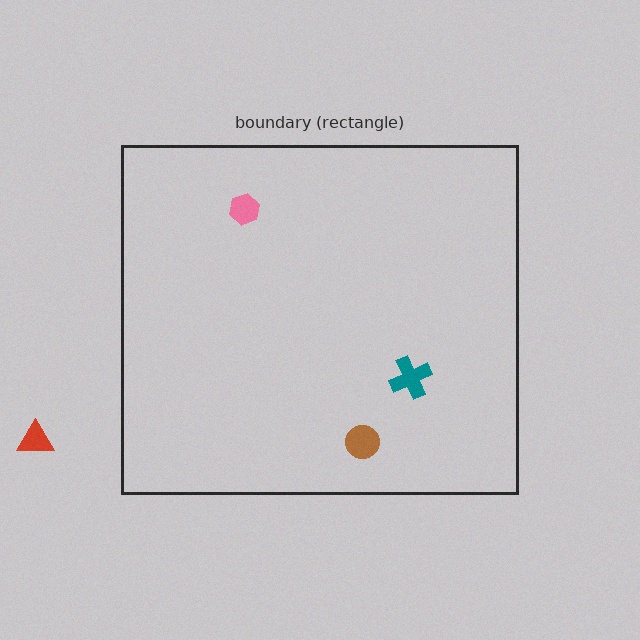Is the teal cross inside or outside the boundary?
Inside.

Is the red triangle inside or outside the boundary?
Outside.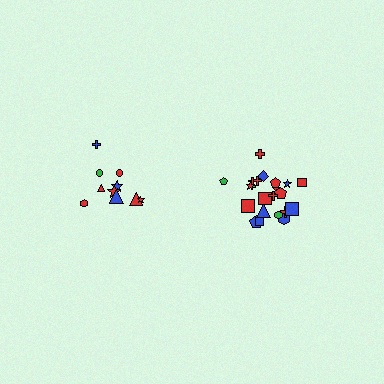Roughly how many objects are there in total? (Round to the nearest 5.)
Roughly 30 objects in total.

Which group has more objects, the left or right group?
The right group.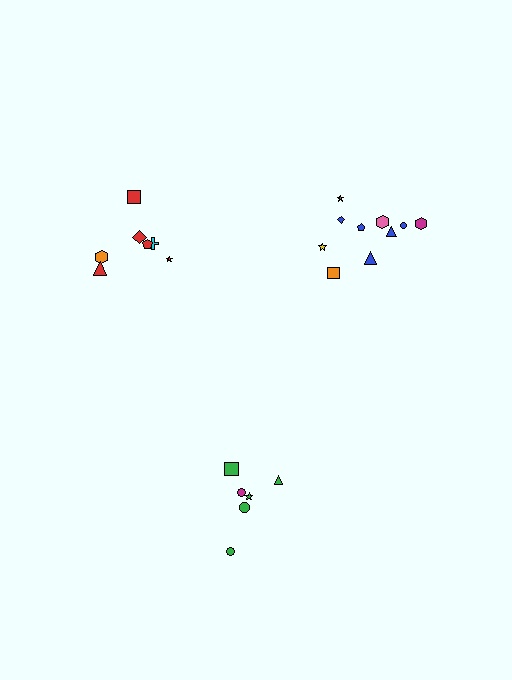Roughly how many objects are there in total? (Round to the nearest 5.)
Roughly 25 objects in total.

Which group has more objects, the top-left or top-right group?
The top-right group.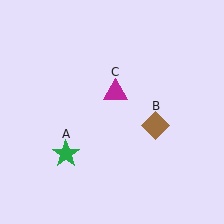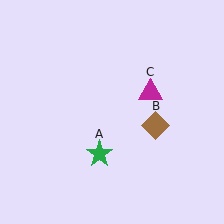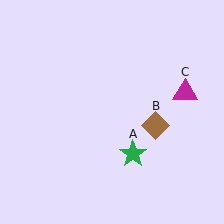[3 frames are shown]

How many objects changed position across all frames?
2 objects changed position: green star (object A), magenta triangle (object C).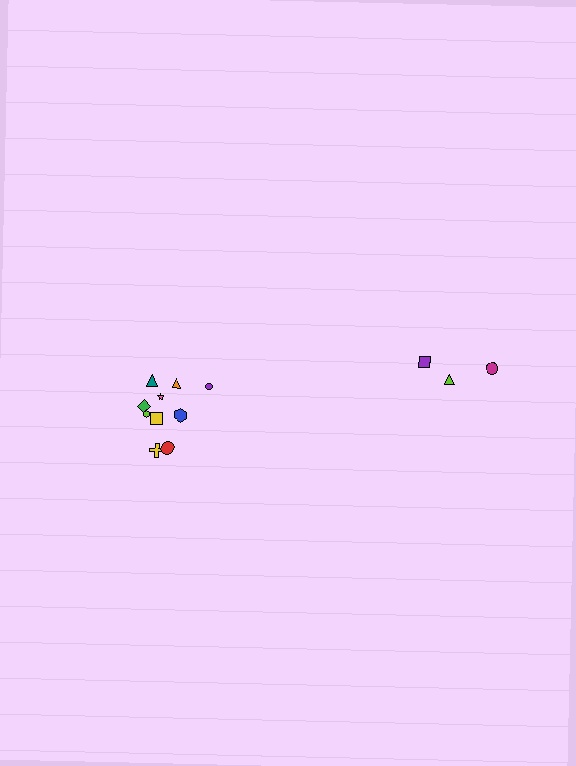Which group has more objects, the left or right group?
The left group.